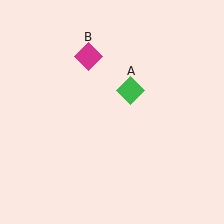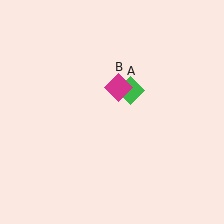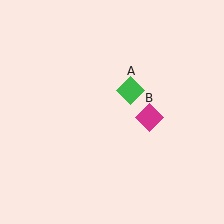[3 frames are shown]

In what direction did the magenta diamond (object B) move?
The magenta diamond (object B) moved down and to the right.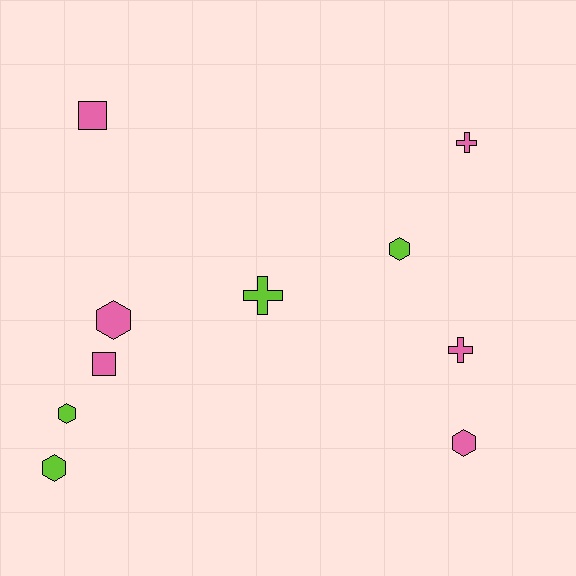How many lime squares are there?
There are no lime squares.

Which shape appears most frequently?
Hexagon, with 5 objects.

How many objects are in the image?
There are 10 objects.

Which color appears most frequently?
Pink, with 6 objects.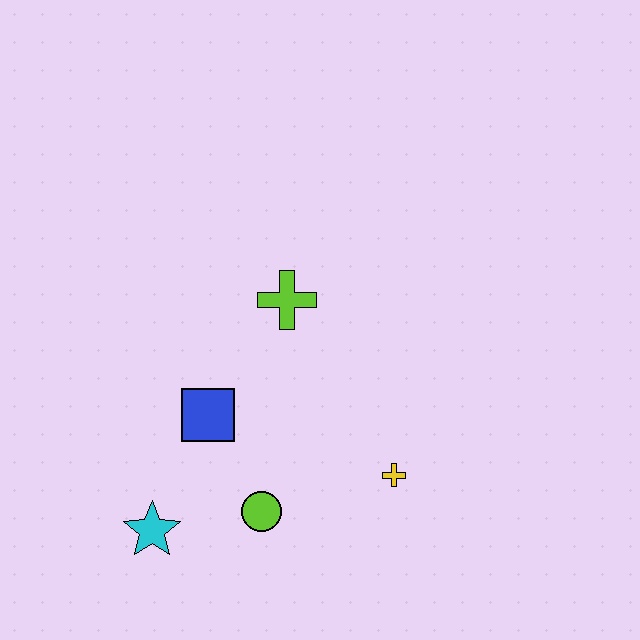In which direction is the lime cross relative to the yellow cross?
The lime cross is above the yellow cross.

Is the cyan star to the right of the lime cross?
No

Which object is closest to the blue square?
The lime circle is closest to the blue square.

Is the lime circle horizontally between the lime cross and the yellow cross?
No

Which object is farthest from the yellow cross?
The cyan star is farthest from the yellow cross.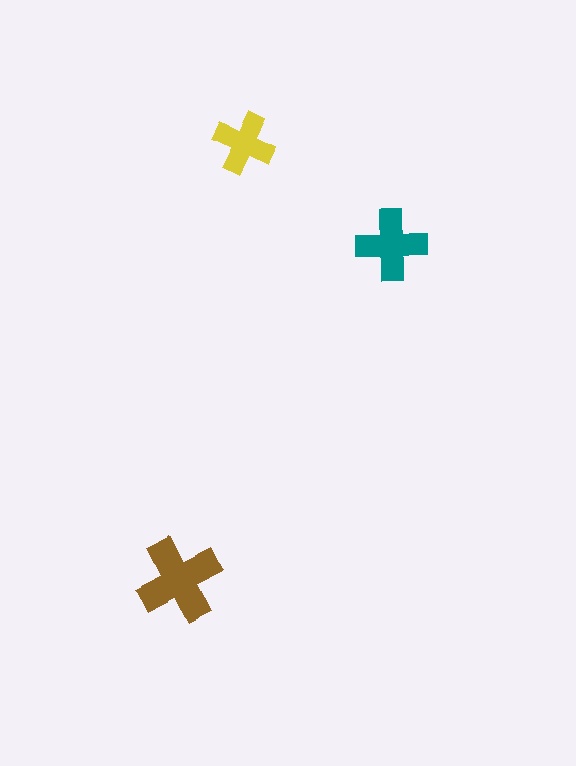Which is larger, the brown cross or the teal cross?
The brown one.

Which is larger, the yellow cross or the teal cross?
The teal one.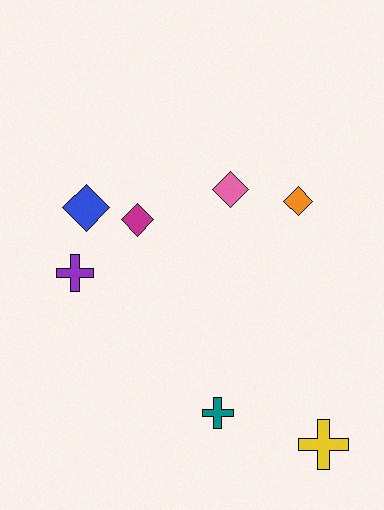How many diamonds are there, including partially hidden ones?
There are 4 diamonds.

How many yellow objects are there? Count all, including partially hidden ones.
There is 1 yellow object.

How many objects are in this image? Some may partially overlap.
There are 7 objects.